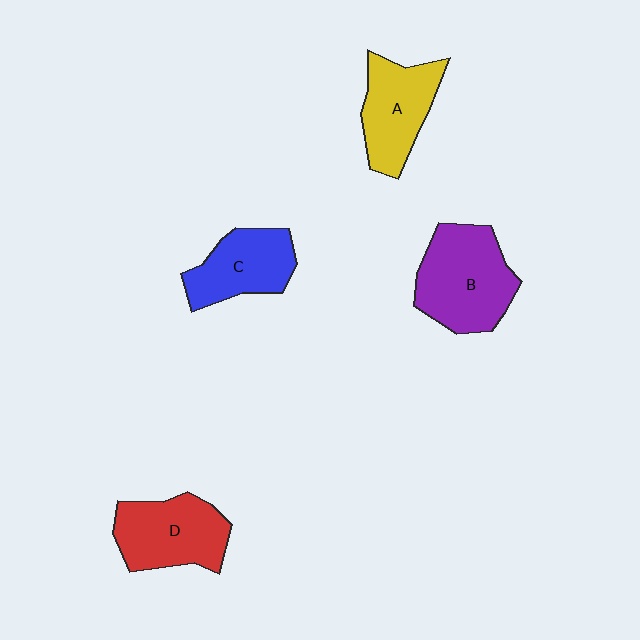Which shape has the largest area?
Shape B (purple).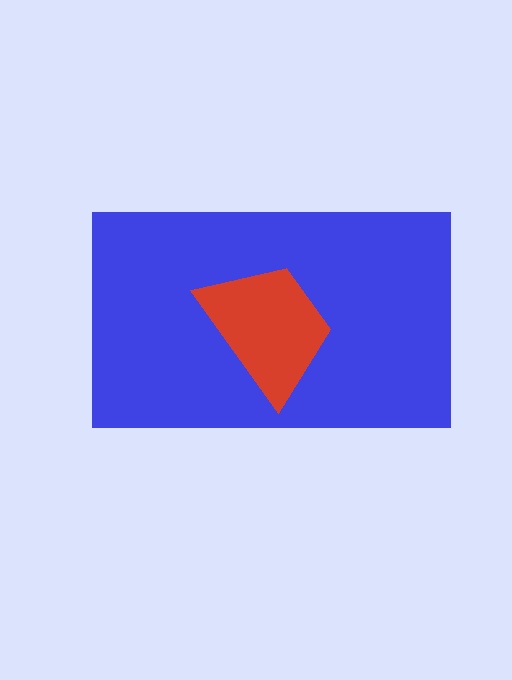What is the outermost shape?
The blue rectangle.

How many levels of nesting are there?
2.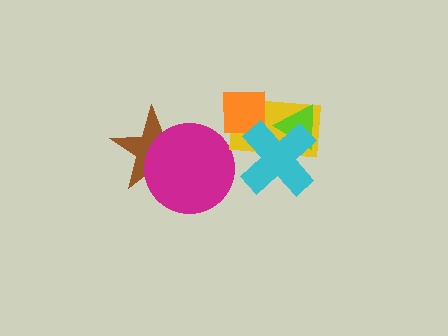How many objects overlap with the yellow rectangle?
3 objects overlap with the yellow rectangle.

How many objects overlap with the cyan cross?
3 objects overlap with the cyan cross.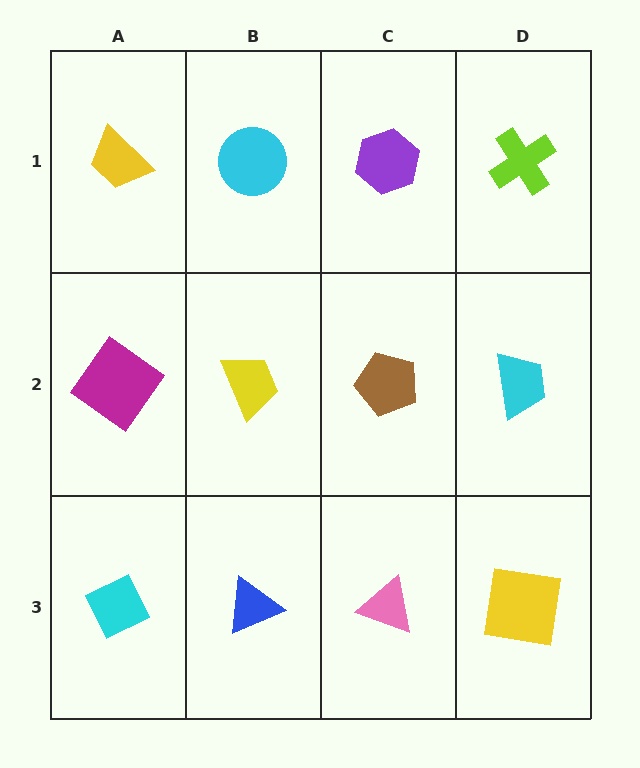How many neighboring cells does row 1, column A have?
2.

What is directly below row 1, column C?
A brown pentagon.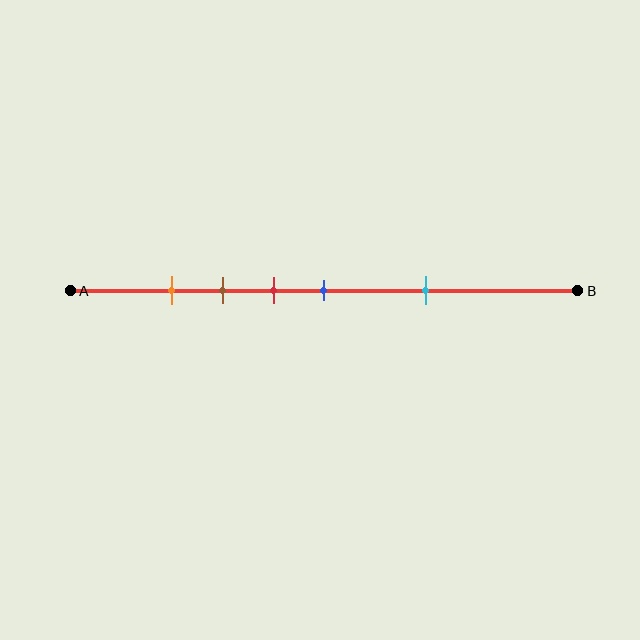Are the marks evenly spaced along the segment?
No, the marks are not evenly spaced.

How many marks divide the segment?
There are 5 marks dividing the segment.